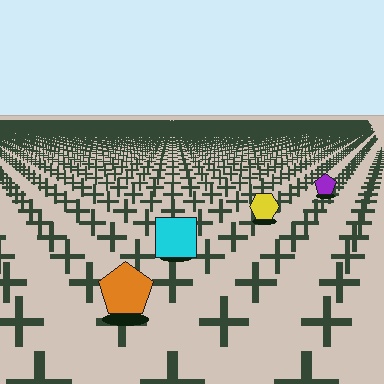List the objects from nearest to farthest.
From nearest to farthest: the orange pentagon, the cyan square, the yellow hexagon, the purple pentagon.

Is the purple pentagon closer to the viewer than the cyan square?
No. The cyan square is closer — you can tell from the texture gradient: the ground texture is coarser near it.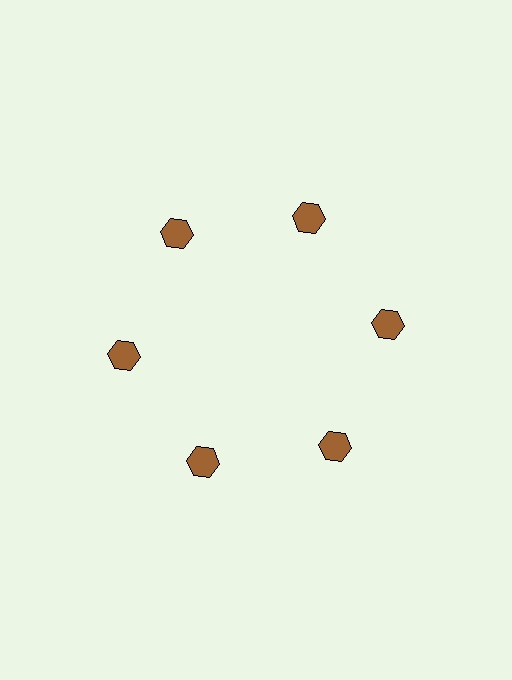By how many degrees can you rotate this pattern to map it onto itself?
The pattern maps onto itself every 60 degrees of rotation.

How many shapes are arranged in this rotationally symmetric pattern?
There are 6 shapes, arranged in 6 groups of 1.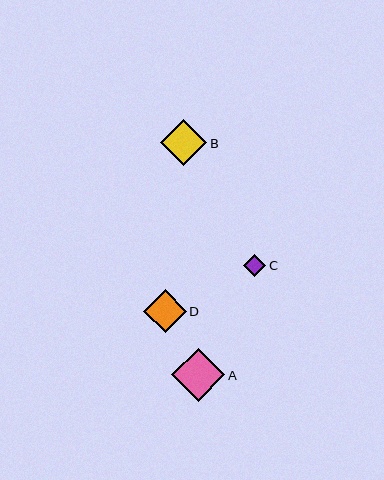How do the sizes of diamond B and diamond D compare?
Diamond B and diamond D are approximately the same size.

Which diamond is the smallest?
Diamond C is the smallest with a size of approximately 22 pixels.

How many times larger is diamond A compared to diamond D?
Diamond A is approximately 1.3 times the size of diamond D.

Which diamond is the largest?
Diamond A is the largest with a size of approximately 53 pixels.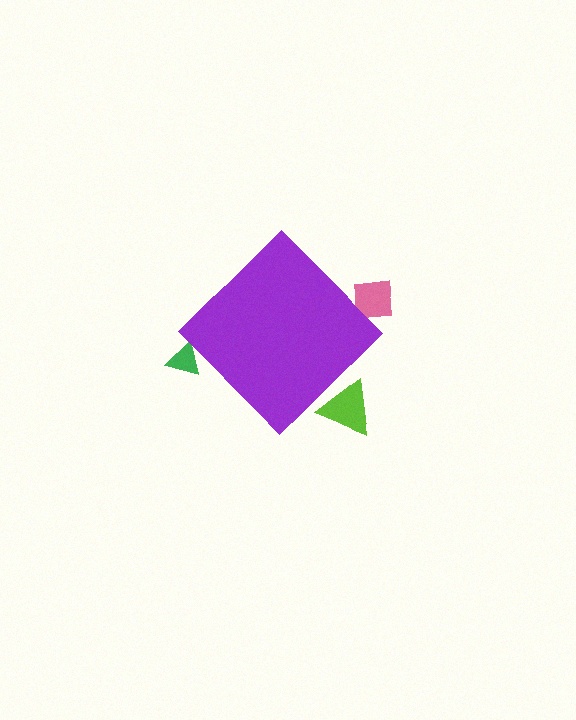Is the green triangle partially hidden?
Yes, the green triangle is partially hidden behind the purple diamond.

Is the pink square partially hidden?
Yes, the pink square is partially hidden behind the purple diamond.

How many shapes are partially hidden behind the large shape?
3 shapes are partially hidden.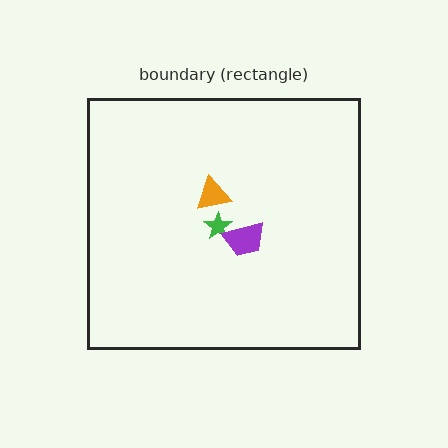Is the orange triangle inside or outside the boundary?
Inside.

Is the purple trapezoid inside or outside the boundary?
Inside.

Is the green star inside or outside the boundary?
Inside.